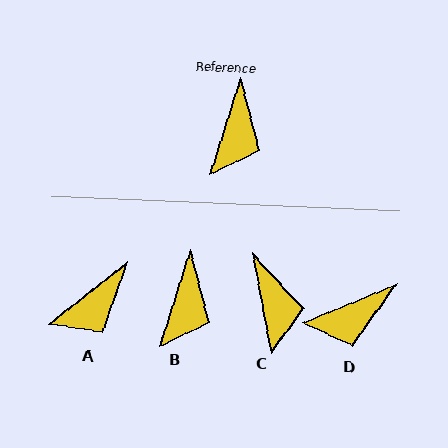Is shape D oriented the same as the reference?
No, it is off by about 50 degrees.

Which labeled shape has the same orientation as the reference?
B.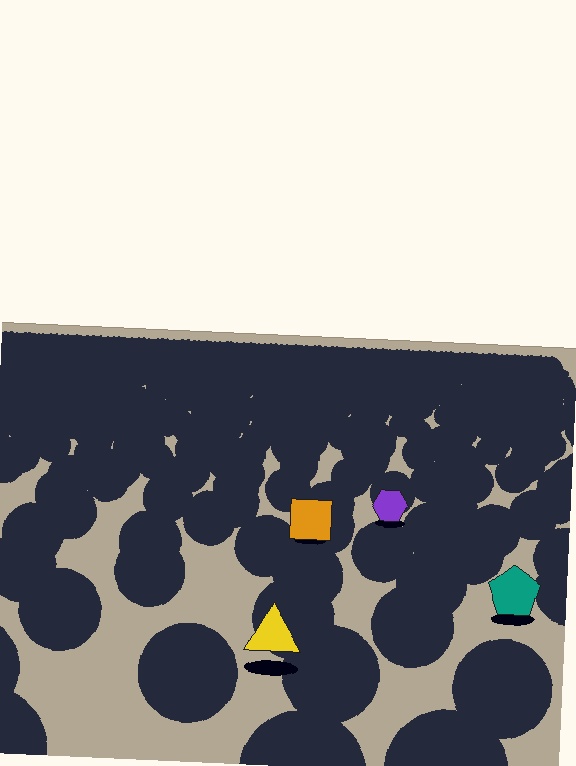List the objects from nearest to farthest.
From nearest to farthest: the yellow triangle, the teal pentagon, the orange square, the purple hexagon.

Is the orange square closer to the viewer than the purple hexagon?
Yes. The orange square is closer — you can tell from the texture gradient: the ground texture is coarser near it.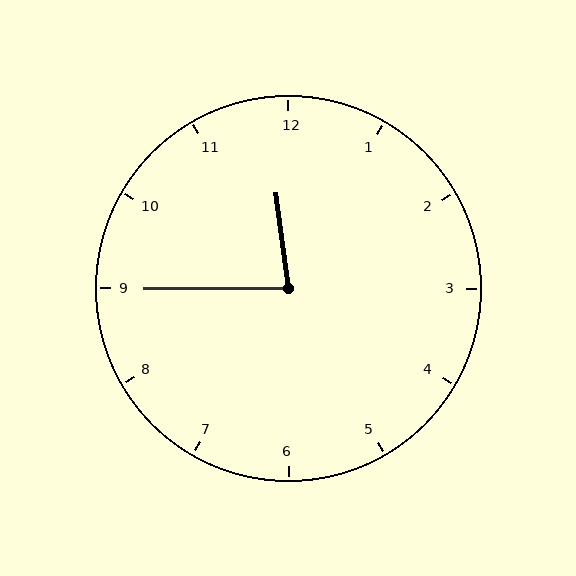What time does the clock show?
11:45.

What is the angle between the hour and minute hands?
Approximately 82 degrees.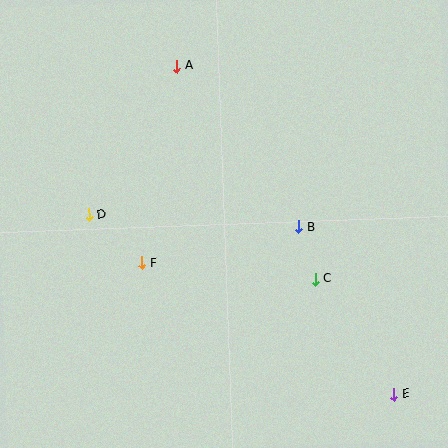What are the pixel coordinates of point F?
Point F is at (142, 263).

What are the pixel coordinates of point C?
Point C is at (315, 279).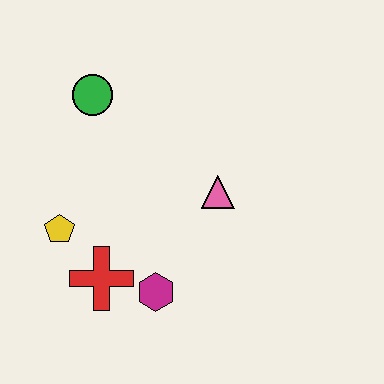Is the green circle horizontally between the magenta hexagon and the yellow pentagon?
Yes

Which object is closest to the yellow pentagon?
The red cross is closest to the yellow pentagon.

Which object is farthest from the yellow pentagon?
The pink triangle is farthest from the yellow pentagon.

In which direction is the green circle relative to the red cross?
The green circle is above the red cross.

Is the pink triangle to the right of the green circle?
Yes